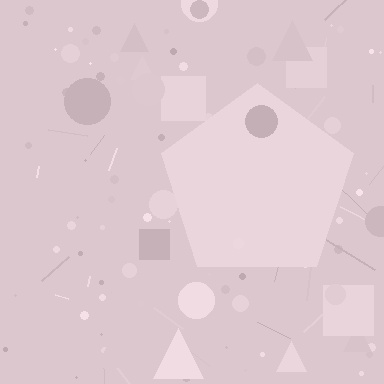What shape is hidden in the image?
A pentagon is hidden in the image.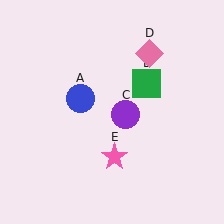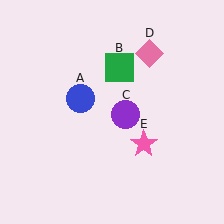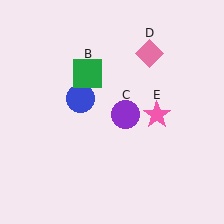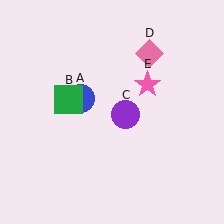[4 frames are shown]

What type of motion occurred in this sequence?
The green square (object B), pink star (object E) rotated counterclockwise around the center of the scene.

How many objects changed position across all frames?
2 objects changed position: green square (object B), pink star (object E).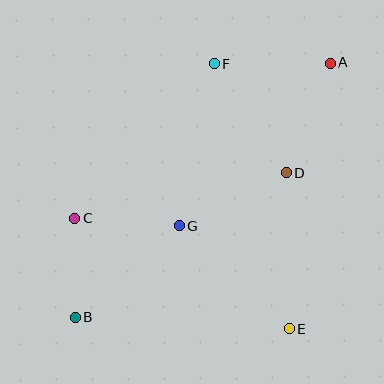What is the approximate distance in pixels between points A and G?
The distance between A and G is approximately 222 pixels.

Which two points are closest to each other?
Points B and C are closest to each other.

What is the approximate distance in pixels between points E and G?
The distance between E and G is approximately 150 pixels.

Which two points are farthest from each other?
Points A and B are farthest from each other.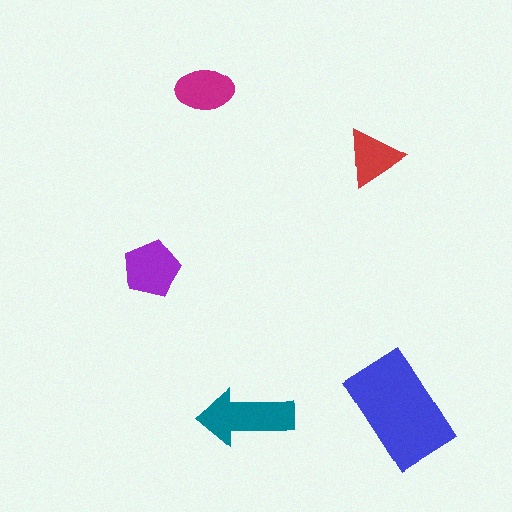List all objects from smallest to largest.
The red triangle, the magenta ellipse, the purple pentagon, the teal arrow, the blue rectangle.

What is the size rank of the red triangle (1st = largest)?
5th.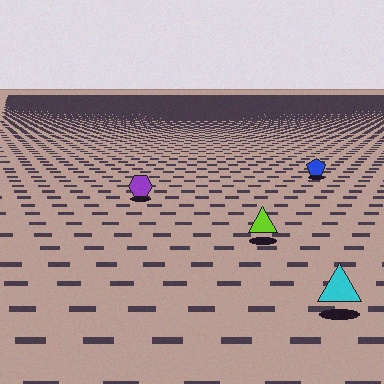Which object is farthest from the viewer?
The blue pentagon is farthest from the viewer. It appears smaller and the ground texture around it is denser.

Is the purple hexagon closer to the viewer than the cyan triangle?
No. The cyan triangle is closer — you can tell from the texture gradient: the ground texture is coarser near it.